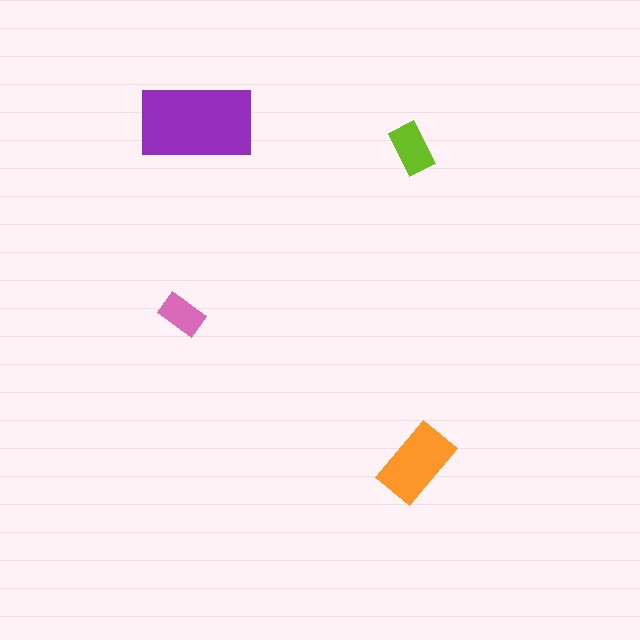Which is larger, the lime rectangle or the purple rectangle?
The purple one.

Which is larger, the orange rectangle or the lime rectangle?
The orange one.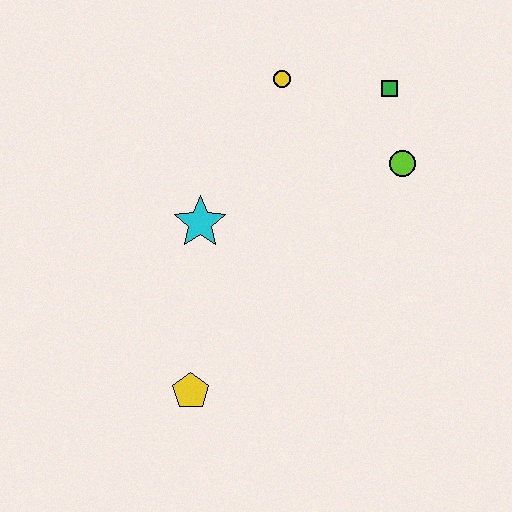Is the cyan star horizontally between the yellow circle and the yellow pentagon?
Yes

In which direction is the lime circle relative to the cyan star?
The lime circle is to the right of the cyan star.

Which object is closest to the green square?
The lime circle is closest to the green square.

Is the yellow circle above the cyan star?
Yes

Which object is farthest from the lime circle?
The yellow pentagon is farthest from the lime circle.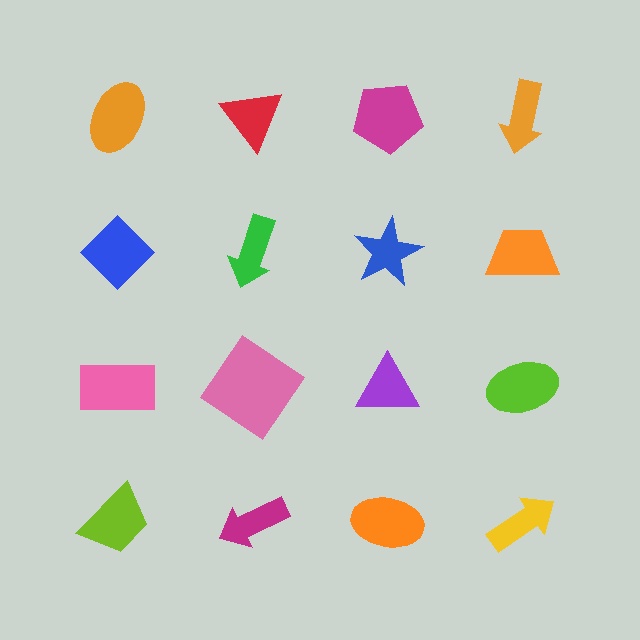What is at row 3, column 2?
A pink diamond.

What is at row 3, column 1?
A pink rectangle.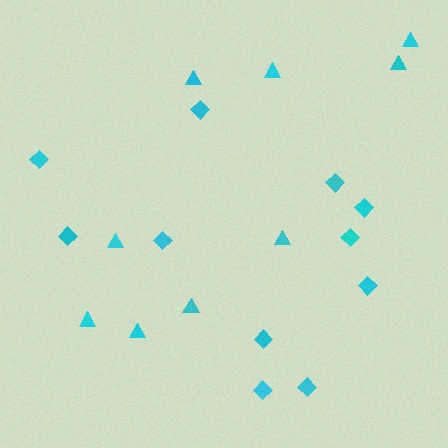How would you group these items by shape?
There are 2 groups: one group of triangles (9) and one group of diamonds (11).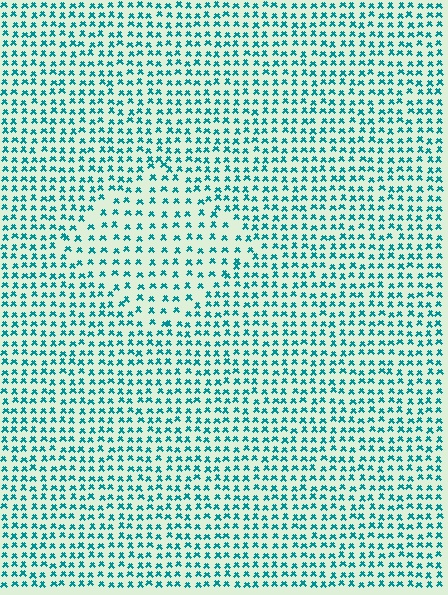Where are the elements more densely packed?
The elements are more densely packed outside the diamond boundary.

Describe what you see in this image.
The image contains small teal elements arranged at two different densities. A diamond-shaped region is visible where the elements are less densely packed than the surrounding area.